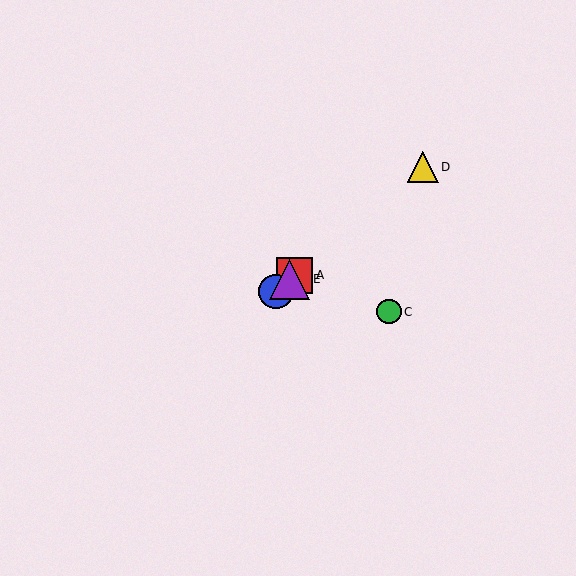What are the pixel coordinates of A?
Object A is at (295, 275).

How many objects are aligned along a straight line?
4 objects (A, B, D, E) are aligned along a straight line.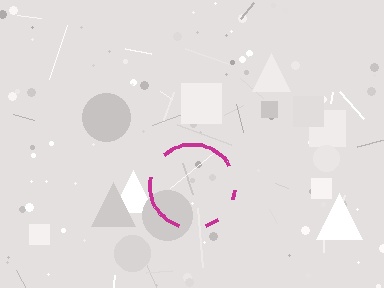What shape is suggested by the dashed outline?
The dashed outline suggests a circle.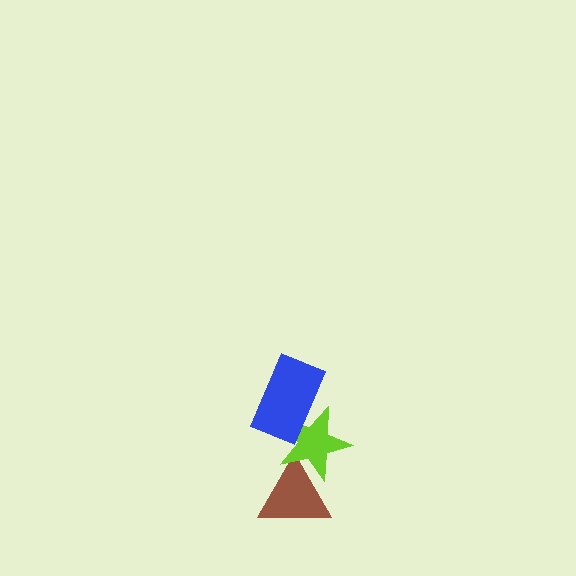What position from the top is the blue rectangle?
The blue rectangle is 1st from the top.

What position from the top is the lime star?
The lime star is 2nd from the top.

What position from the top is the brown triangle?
The brown triangle is 3rd from the top.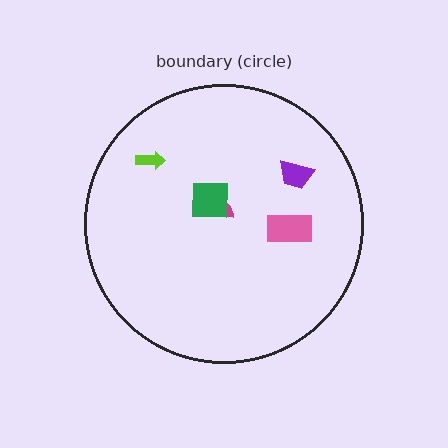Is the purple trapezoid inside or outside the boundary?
Inside.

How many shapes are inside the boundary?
5 inside, 0 outside.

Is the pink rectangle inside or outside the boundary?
Inside.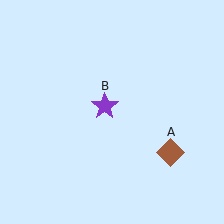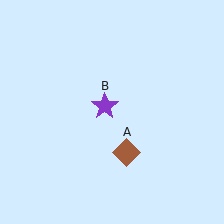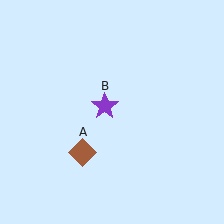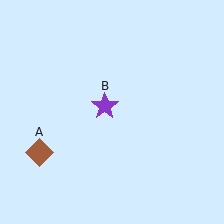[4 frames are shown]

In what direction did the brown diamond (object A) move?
The brown diamond (object A) moved left.